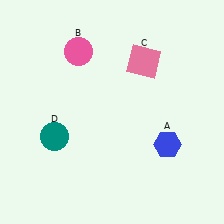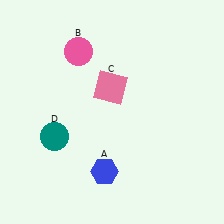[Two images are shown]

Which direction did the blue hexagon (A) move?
The blue hexagon (A) moved left.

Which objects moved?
The objects that moved are: the blue hexagon (A), the pink square (C).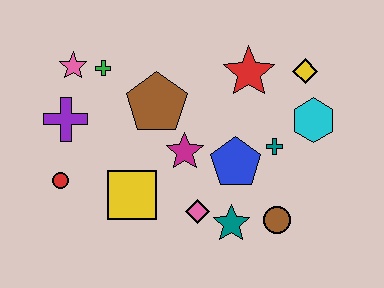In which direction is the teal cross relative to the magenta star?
The teal cross is to the right of the magenta star.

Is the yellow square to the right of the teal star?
No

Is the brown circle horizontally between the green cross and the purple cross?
No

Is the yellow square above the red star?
No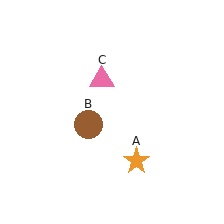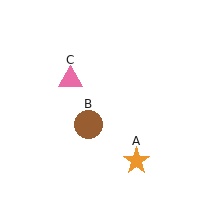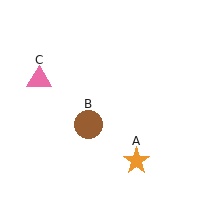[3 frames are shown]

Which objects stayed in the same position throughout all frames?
Orange star (object A) and brown circle (object B) remained stationary.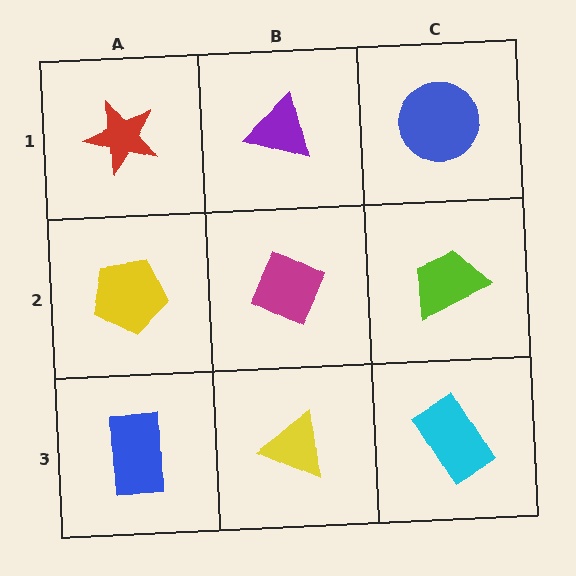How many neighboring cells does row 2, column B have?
4.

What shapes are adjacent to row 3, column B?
A magenta diamond (row 2, column B), a blue rectangle (row 3, column A), a cyan rectangle (row 3, column C).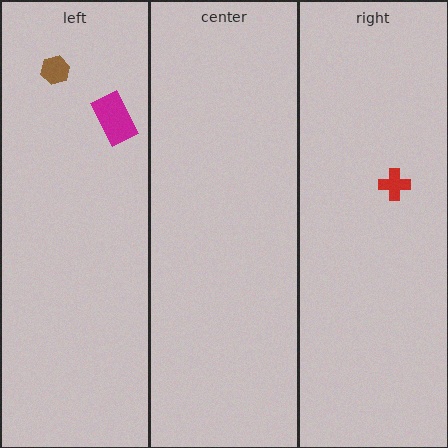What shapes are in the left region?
The brown hexagon, the magenta rectangle.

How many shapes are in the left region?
2.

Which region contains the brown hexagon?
The left region.